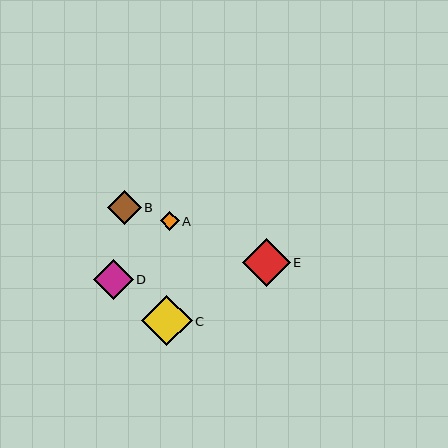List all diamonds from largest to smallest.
From largest to smallest: C, E, D, B, A.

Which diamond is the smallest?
Diamond A is the smallest with a size of approximately 19 pixels.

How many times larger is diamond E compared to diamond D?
Diamond E is approximately 1.2 times the size of diamond D.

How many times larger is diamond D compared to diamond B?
Diamond D is approximately 1.2 times the size of diamond B.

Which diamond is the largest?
Diamond C is the largest with a size of approximately 50 pixels.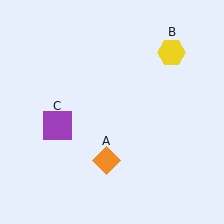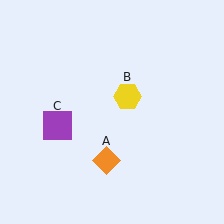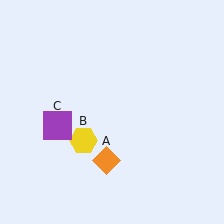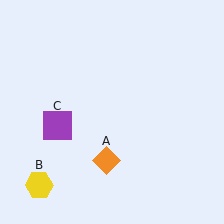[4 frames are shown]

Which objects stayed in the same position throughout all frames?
Orange diamond (object A) and purple square (object C) remained stationary.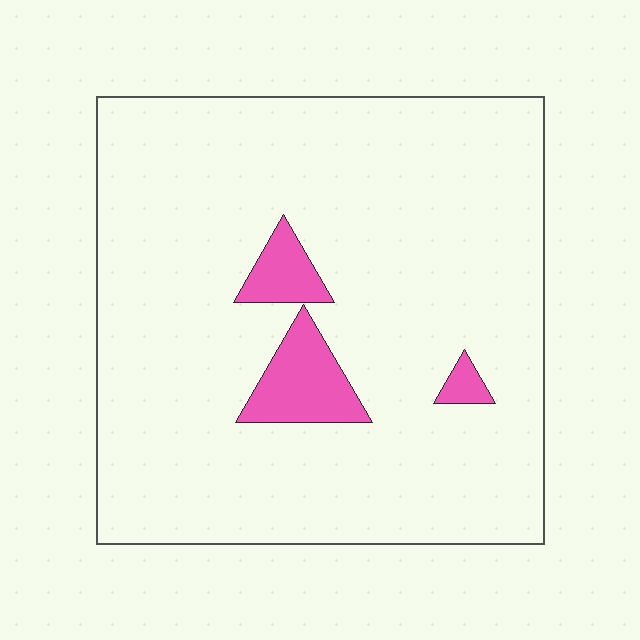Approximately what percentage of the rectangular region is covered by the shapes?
Approximately 5%.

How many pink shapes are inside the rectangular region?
3.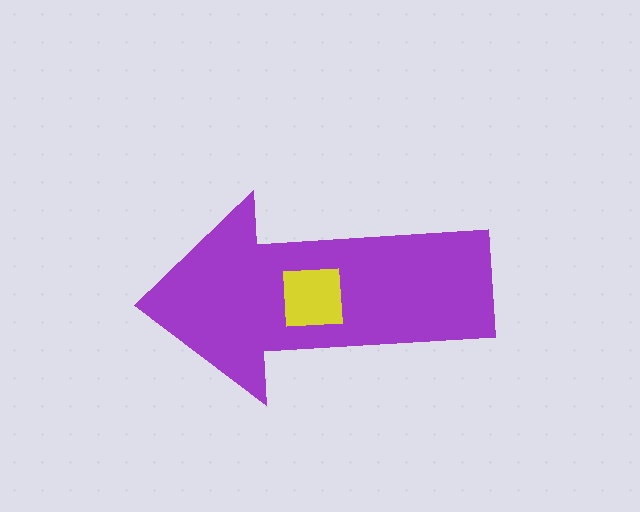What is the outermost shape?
The purple arrow.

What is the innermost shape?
The yellow square.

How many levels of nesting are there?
2.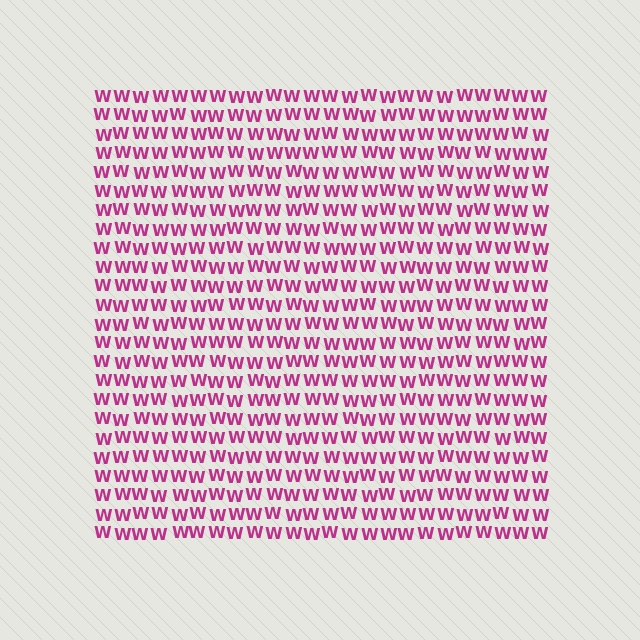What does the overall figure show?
The overall figure shows a square.